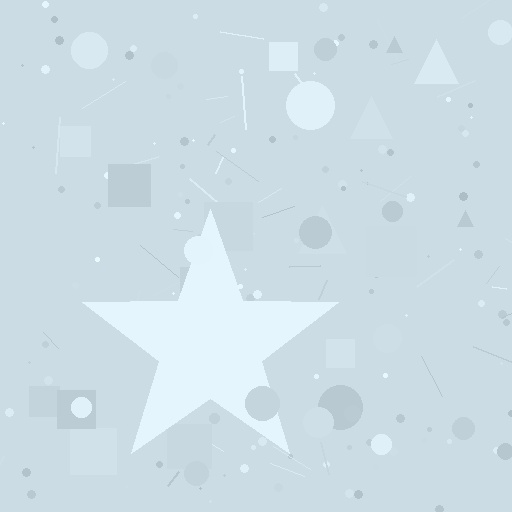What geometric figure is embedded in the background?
A star is embedded in the background.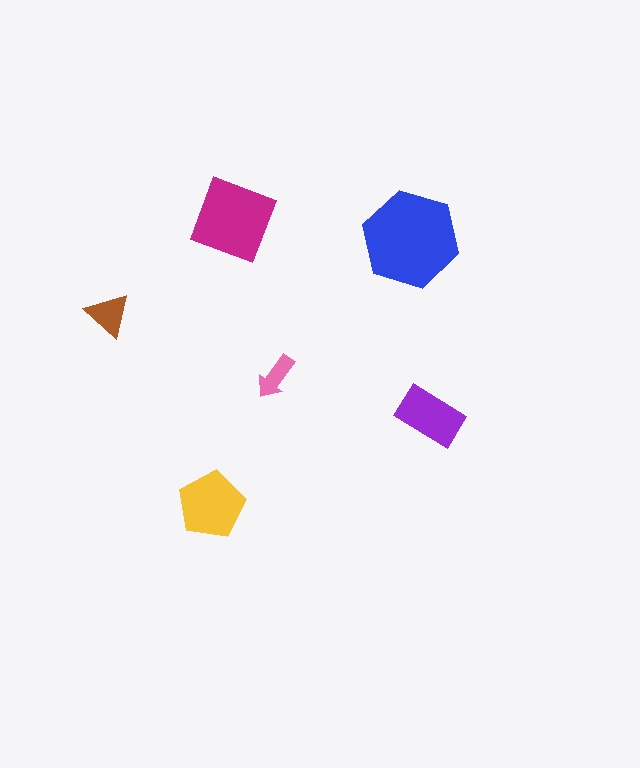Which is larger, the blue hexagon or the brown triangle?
The blue hexagon.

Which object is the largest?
The blue hexagon.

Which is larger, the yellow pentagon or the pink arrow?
The yellow pentagon.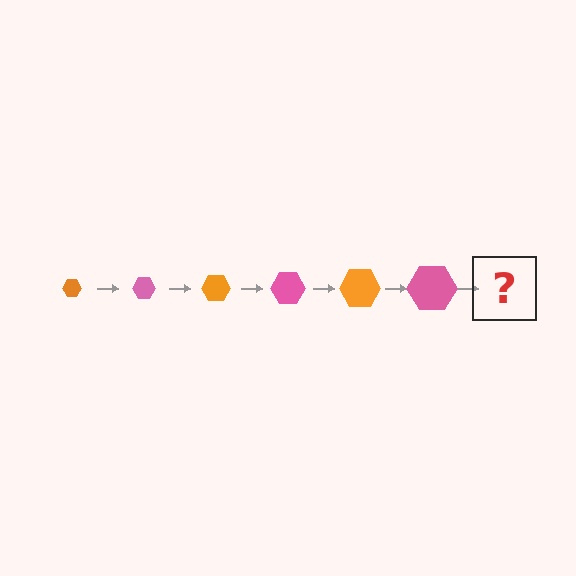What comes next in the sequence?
The next element should be an orange hexagon, larger than the previous one.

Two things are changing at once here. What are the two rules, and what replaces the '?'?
The two rules are that the hexagon grows larger each step and the color cycles through orange and pink. The '?' should be an orange hexagon, larger than the previous one.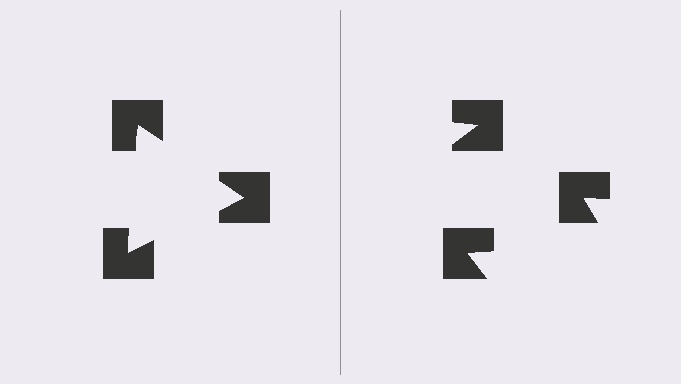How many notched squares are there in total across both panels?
6 — 3 on each side.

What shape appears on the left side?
An illusory triangle.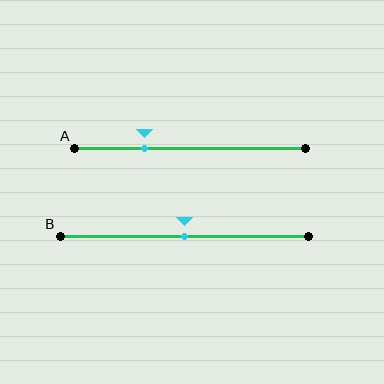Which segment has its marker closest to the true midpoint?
Segment B has its marker closest to the true midpoint.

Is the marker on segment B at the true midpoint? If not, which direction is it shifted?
Yes, the marker on segment B is at the true midpoint.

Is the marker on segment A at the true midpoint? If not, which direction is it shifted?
No, the marker on segment A is shifted to the left by about 20% of the segment length.